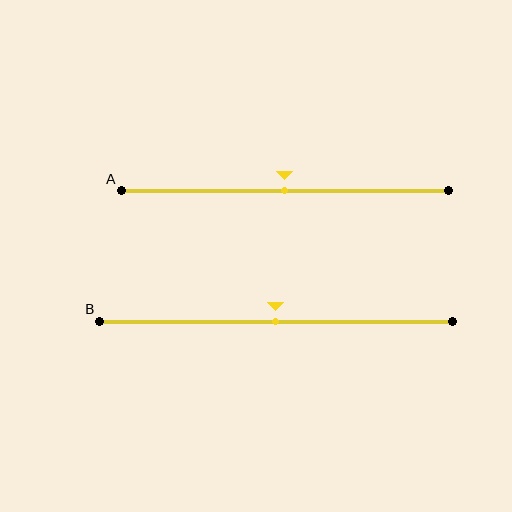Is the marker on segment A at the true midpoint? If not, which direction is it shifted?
Yes, the marker on segment A is at the true midpoint.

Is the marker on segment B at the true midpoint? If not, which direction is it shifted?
Yes, the marker on segment B is at the true midpoint.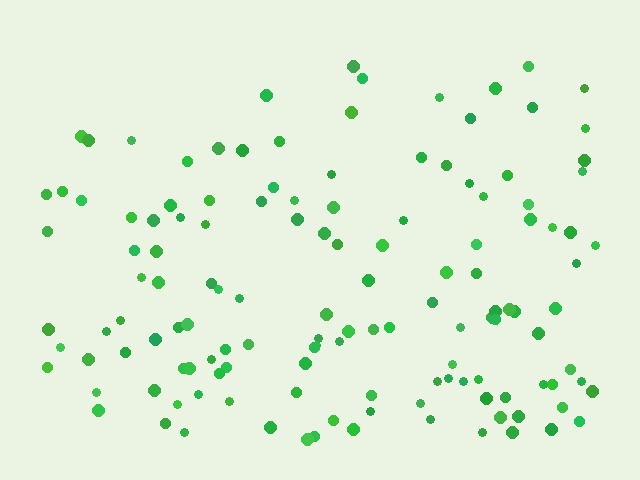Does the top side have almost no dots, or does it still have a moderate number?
Still a moderate number, just noticeably fewer than the bottom.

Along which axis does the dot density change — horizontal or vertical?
Vertical.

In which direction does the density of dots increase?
From top to bottom, with the bottom side densest.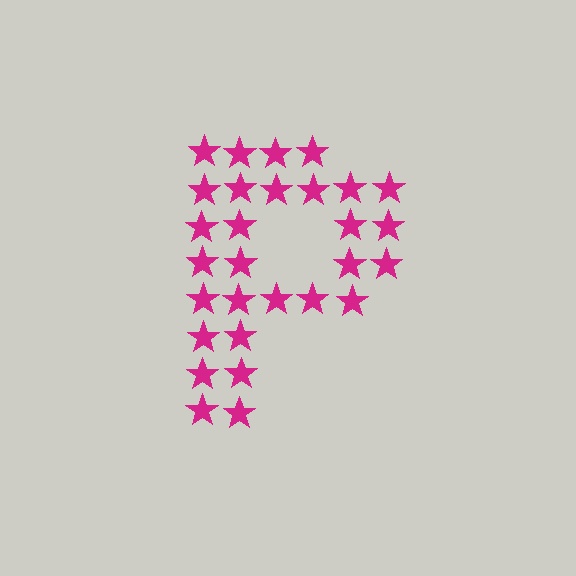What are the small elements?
The small elements are stars.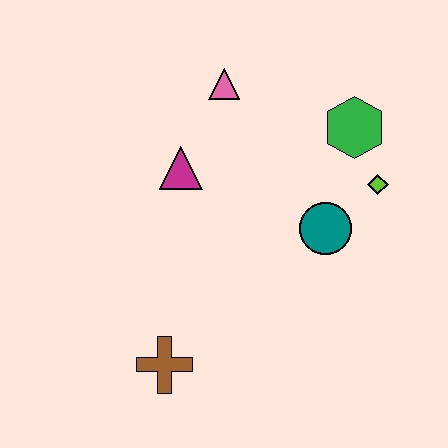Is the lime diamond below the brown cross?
No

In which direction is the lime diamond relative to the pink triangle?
The lime diamond is to the right of the pink triangle.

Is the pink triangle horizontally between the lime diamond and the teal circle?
No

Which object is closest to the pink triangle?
The magenta triangle is closest to the pink triangle.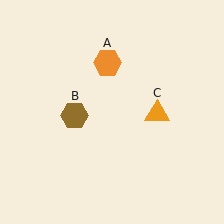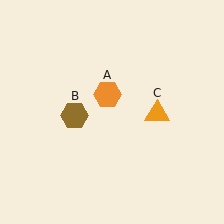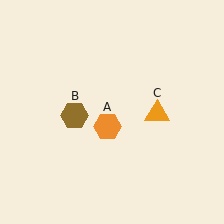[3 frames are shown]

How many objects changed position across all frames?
1 object changed position: orange hexagon (object A).